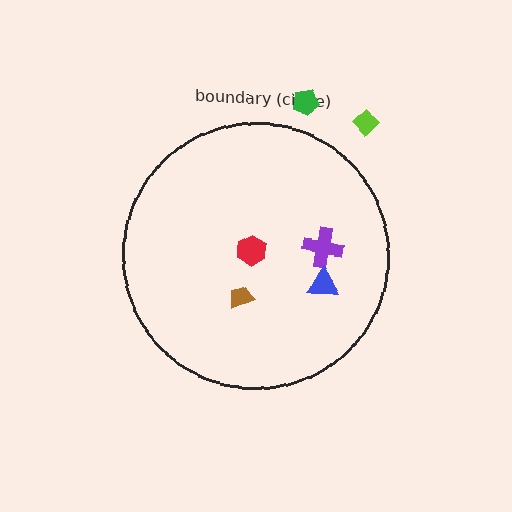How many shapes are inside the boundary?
4 inside, 2 outside.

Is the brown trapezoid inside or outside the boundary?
Inside.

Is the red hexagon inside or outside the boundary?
Inside.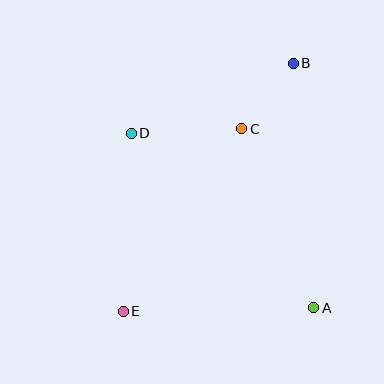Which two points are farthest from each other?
Points B and E are farthest from each other.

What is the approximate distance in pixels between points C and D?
The distance between C and D is approximately 111 pixels.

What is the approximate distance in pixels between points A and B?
The distance between A and B is approximately 245 pixels.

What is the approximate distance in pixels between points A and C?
The distance between A and C is approximately 193 pixels.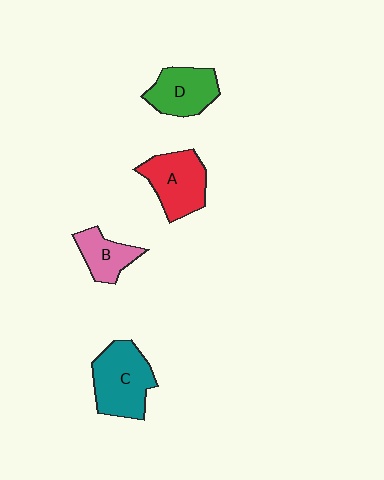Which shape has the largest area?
Shape C (teal).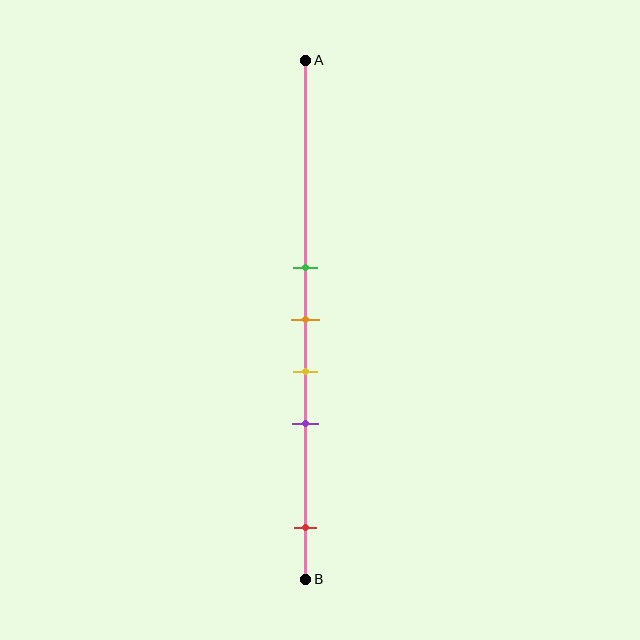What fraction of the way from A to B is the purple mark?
The purple mark is approximately 70% (0.7) of the way from A to B.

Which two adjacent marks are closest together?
The green and orange marks are the closest adjacent pair.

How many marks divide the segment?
There are 5 marks dividing the segment.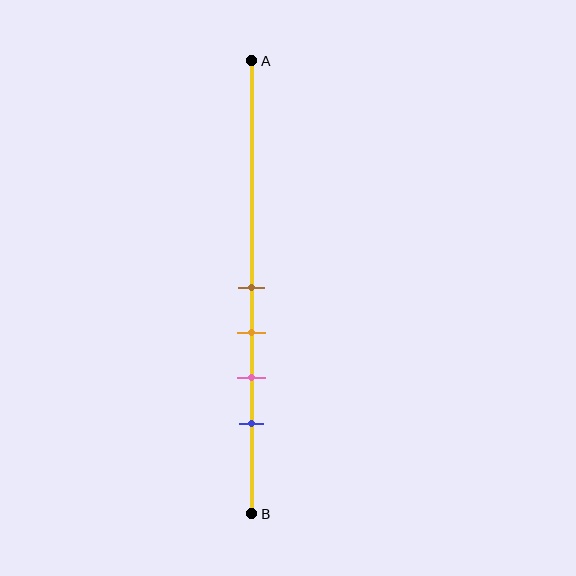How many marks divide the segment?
There are 4 marks dividing the segment.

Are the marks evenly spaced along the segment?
Yes, the marks are approximately evenly spaced.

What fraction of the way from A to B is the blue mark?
The blue mark is approximately 80% (0.8) of the way from A to B.